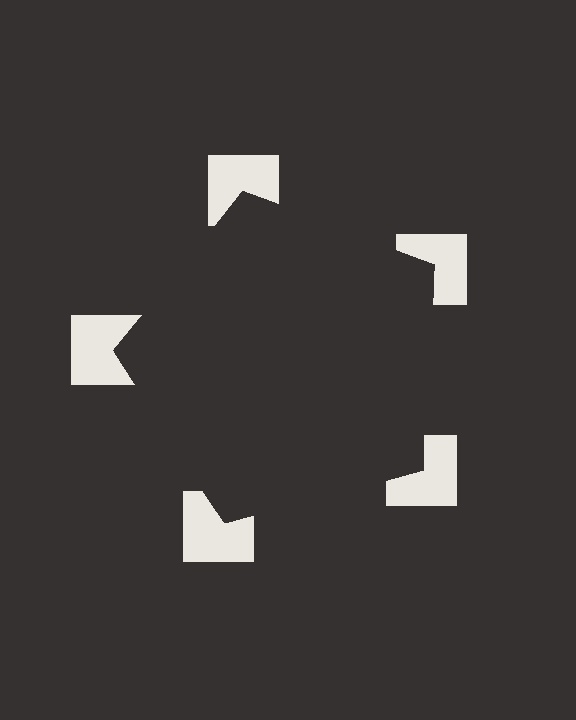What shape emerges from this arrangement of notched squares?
An illusory pentagon — its edges are inferred from the aligned wedge cuts in the notched squares, not physically drawn.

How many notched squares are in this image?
There are 5 — one at each vertex of the illusory pentagon.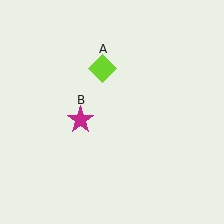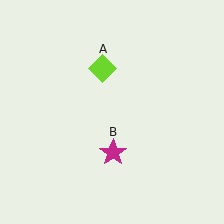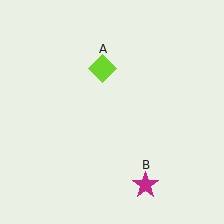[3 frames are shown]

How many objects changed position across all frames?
1 object changed position: magenta star (object B).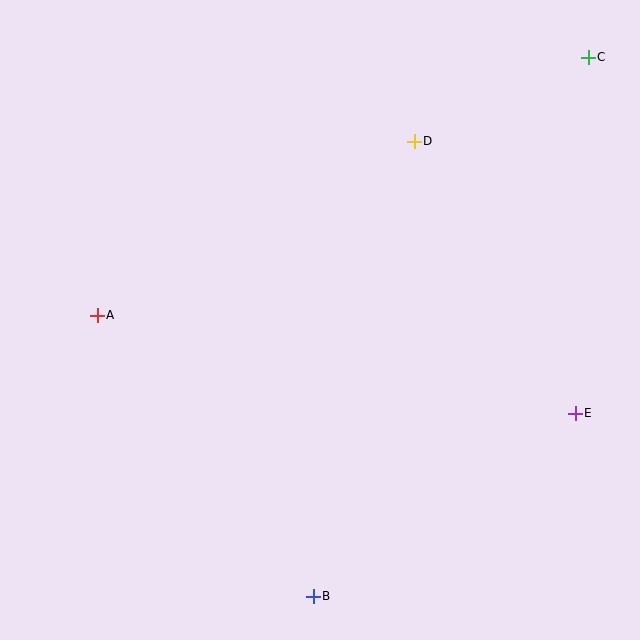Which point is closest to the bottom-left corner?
Point B is closest to the bottom-left corner.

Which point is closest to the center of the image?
Point D at (414, 141) is closest to the center.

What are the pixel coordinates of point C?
Point C is at (588, 57).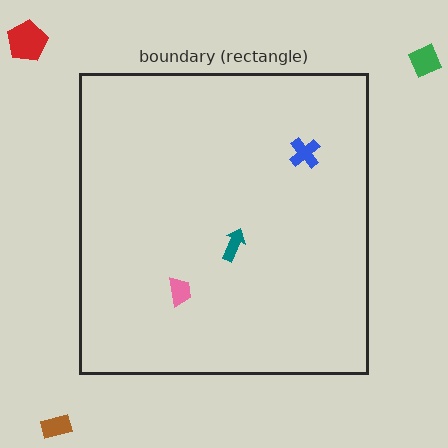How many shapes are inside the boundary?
3 inside, 3 outside.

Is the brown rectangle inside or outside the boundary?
Outside.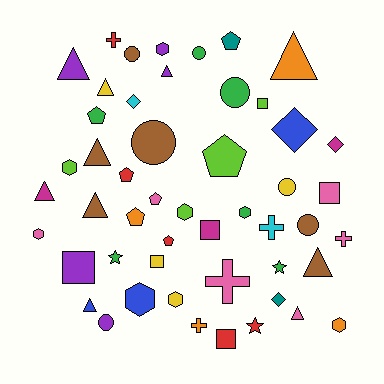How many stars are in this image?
There are 3 stars.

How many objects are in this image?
There are 50 objects.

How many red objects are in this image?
There are 5 red objects.